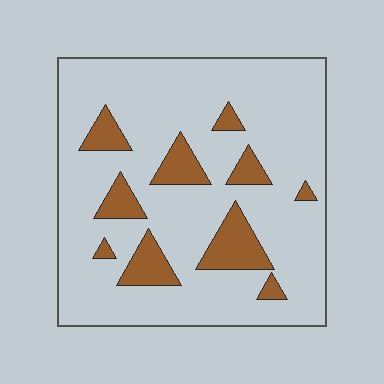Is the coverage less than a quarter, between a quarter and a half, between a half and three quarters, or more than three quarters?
Less than a quarter.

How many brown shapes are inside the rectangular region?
10.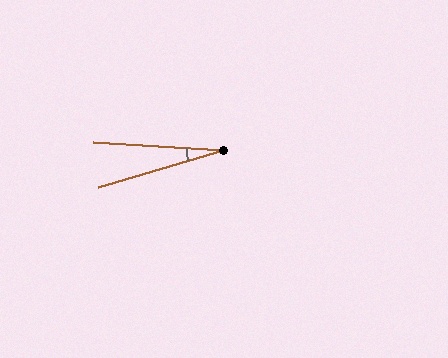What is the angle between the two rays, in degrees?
Approximately 20 degrees.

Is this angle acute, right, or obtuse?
It is acute.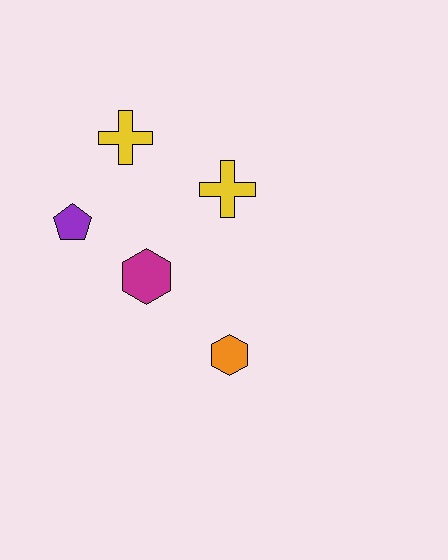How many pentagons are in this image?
There is 1 pentagon.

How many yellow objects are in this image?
There are 2 yellow objects.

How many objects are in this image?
There are 5 objects.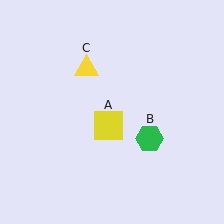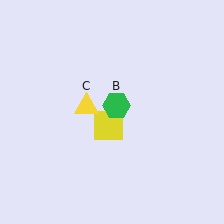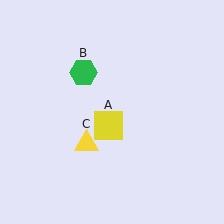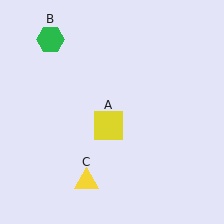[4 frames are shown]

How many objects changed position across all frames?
2 objects changed position: green hexagon (object B), yellow triangle (object C).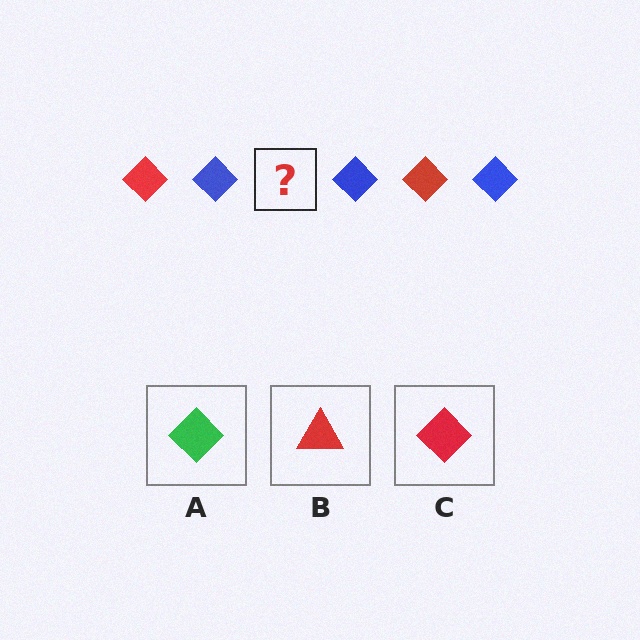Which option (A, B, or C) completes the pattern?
C.